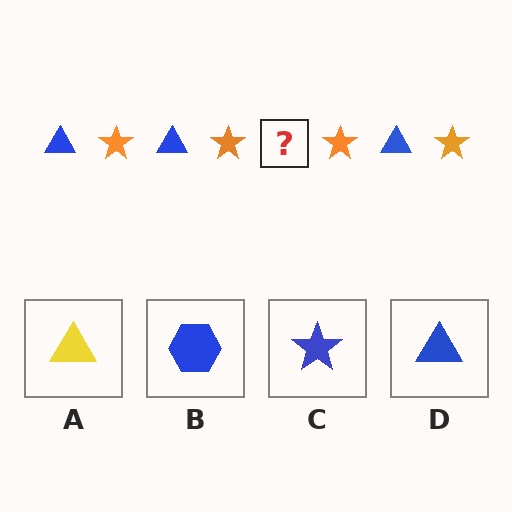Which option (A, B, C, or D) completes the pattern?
D.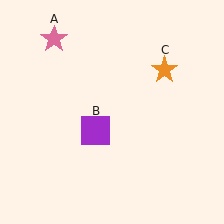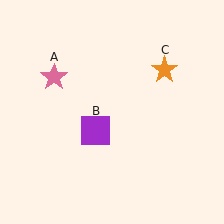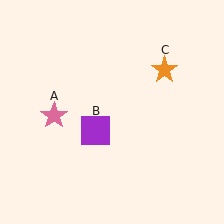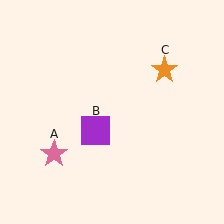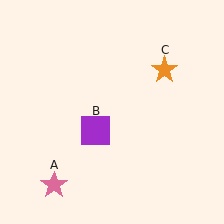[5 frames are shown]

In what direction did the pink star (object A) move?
The pink star (object A) moved down.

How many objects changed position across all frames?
1 object changed position: pink star (object A).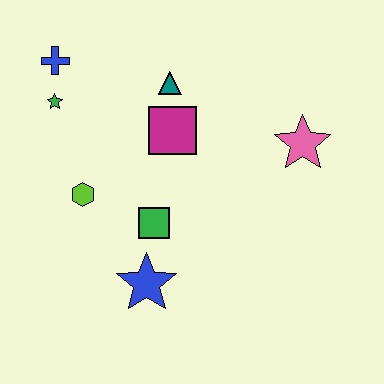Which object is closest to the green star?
The blue cross is closest to the green star.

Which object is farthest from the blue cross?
The pink star is farthest from the blue cross.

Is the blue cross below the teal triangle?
No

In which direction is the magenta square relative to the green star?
The magenta square is to the right of the green star.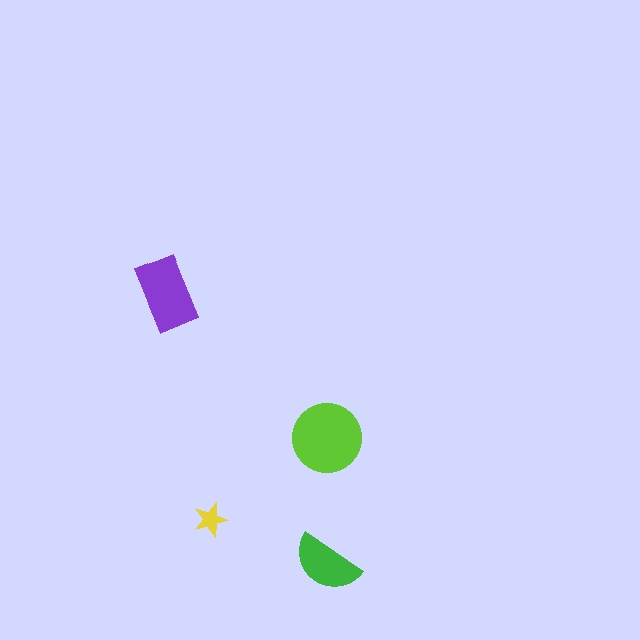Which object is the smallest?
The yellow star.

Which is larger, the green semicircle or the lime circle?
The lime circle.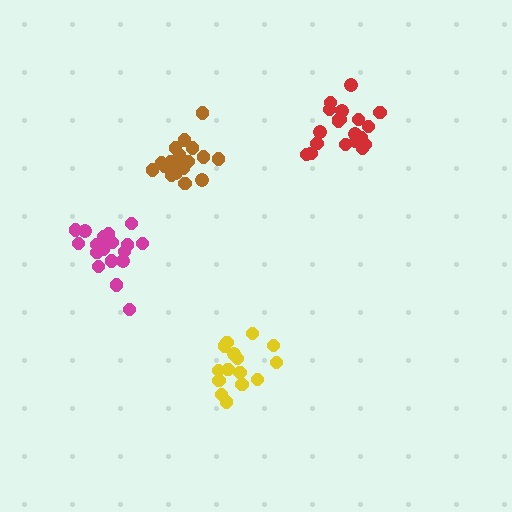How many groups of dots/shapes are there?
There are 4 groups.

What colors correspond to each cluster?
The clusters are colored: magenta, brown, yellow, red.